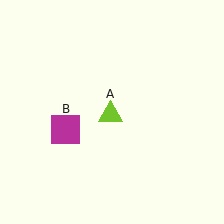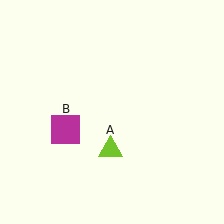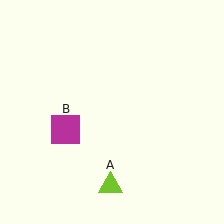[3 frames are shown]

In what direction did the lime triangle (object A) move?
The lime triangle (object A) moved down.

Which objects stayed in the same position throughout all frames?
Magenta square (object B) remained stationary.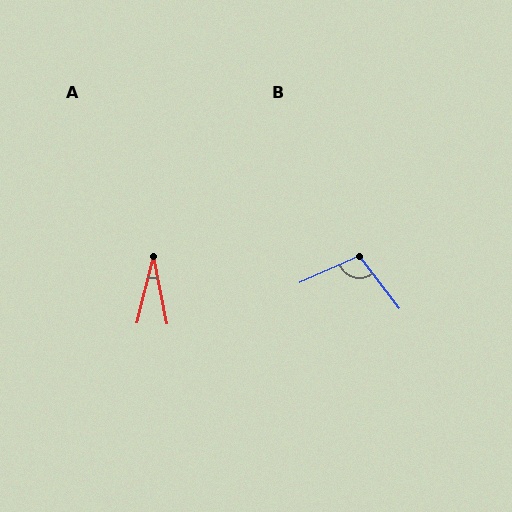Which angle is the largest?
B, at approximately 104 degrees.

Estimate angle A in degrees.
Approximately 26 degrees.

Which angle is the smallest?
A, at approximately 26 degrees.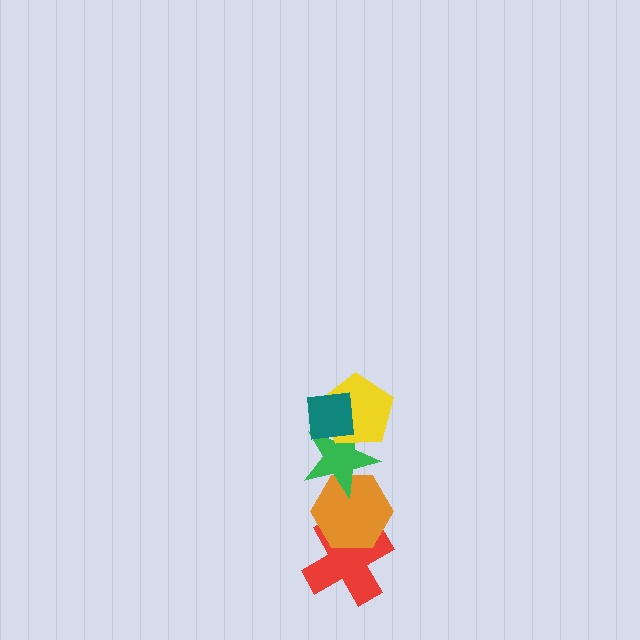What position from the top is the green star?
The green star is 3rd from the top.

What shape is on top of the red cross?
The orange hexagon is on top of the red cross.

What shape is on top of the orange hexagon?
The green star is on top of the orange hexagon.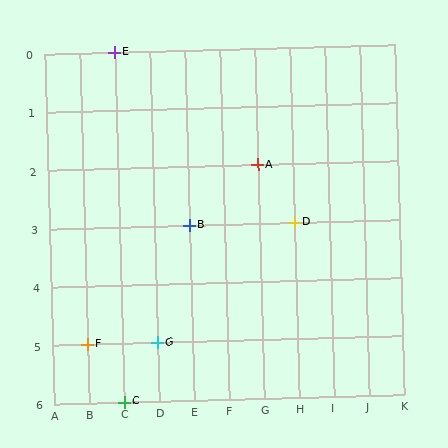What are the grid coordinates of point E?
Point E is at grid coordinates (C, 0).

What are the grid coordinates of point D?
Point D is at grid coordinates (H, 3).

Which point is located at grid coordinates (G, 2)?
Point A is at (G, 2).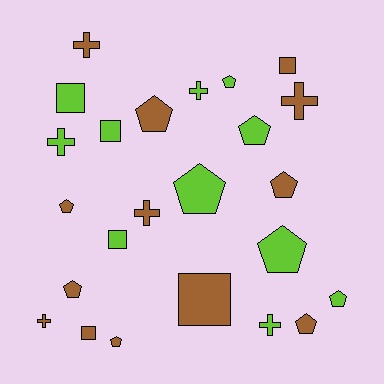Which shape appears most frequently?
Pentagon, with 11 objects.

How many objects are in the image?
There are 24 objects.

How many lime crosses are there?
There are 3 lime crosses.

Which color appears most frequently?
Brown, with 13 objects.